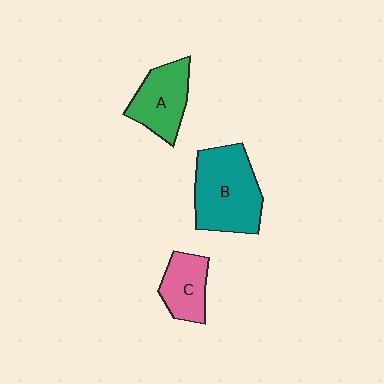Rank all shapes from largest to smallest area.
From largest to smallest: B (teal), A (green), C (pink).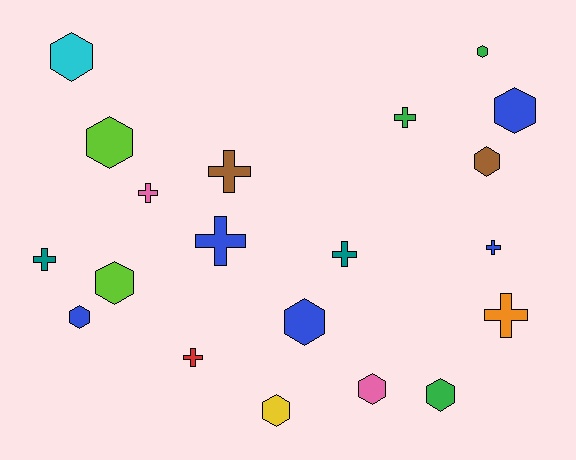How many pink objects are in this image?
There are 2 pink objects.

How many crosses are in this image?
There are 9 crosses.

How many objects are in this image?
There are 20 objects.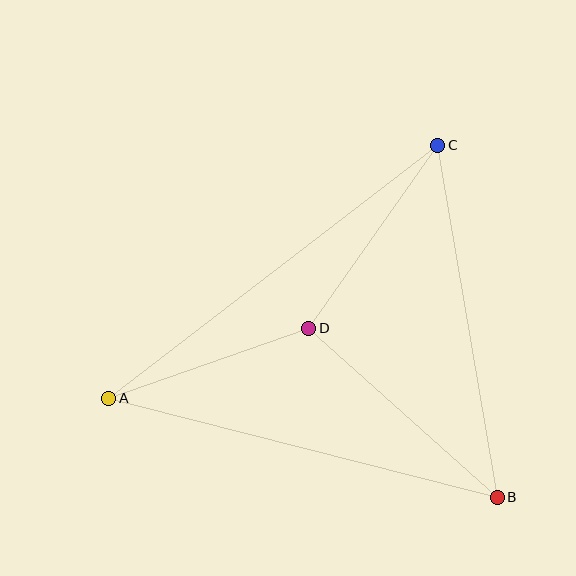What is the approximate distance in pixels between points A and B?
The distance between A and B is approximately 401 pixels.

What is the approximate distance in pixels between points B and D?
The distance between B and D is approximately 253 pixels.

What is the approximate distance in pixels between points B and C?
The distance between B and C is approximately 357 pixels.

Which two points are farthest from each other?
Points A and C are farthest from each other.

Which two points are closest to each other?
Points A and D are closest to each other.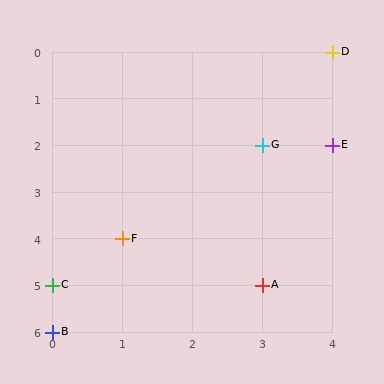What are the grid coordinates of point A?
Point A is at grid coordinates (3, 5).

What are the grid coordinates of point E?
Point E is at grid coordinates (4, 2).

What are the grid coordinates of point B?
Point B is at grid coordinates (0, 6).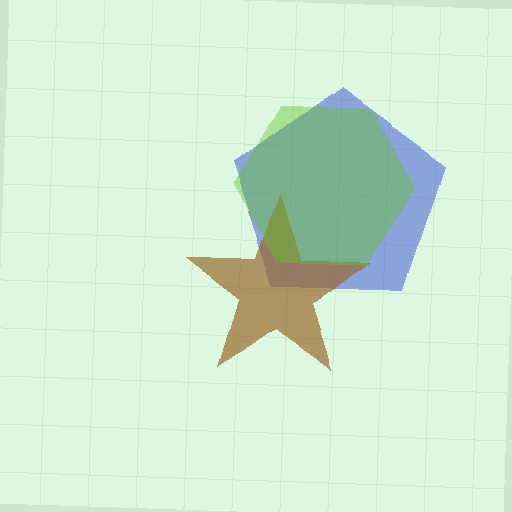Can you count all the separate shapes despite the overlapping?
Yes, there are 3 separate shapes.